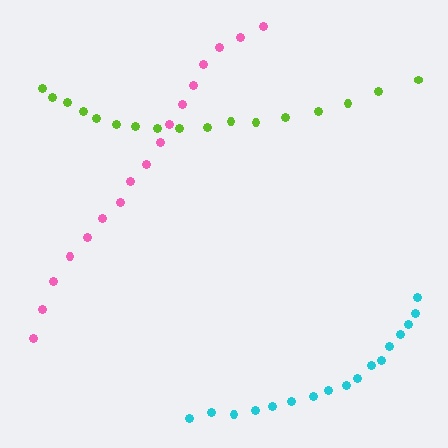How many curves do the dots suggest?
There are 3 distinct paths.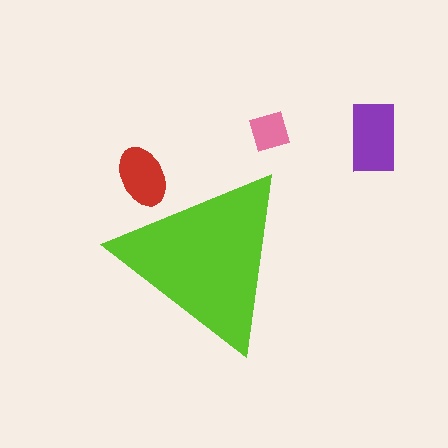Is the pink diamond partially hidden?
No, the pink diamond is fully visible.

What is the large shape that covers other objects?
A lime triangle.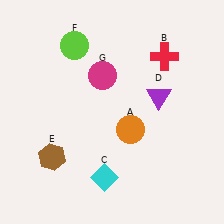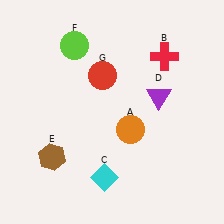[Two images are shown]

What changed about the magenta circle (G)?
In Image 1, G is magenta. In Image 2, it changed to red.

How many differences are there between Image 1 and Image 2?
There is 1 difference between the two images.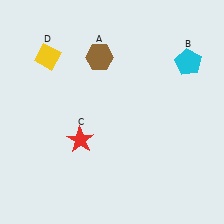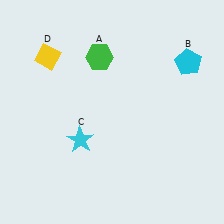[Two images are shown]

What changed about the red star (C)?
In Image 1, C is red. In Image 2, it changed to cyan.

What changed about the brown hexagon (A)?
In Image 1, A is brown. In Image 2, it changed to green.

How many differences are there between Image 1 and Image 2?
There are 2 differences between the two images.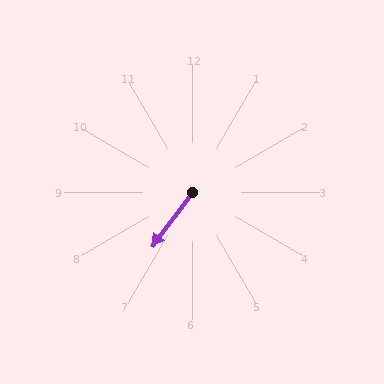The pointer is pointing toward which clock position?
Roughly 7 o'clock.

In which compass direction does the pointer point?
Southwest.